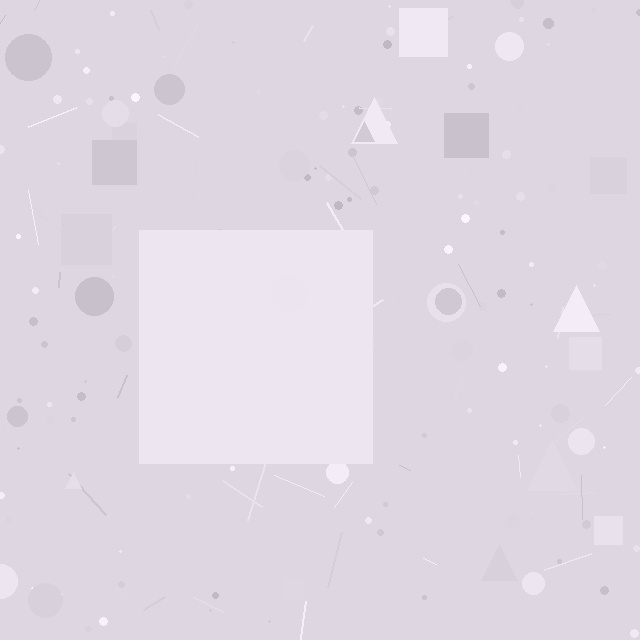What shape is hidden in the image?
A square is hidden in the image.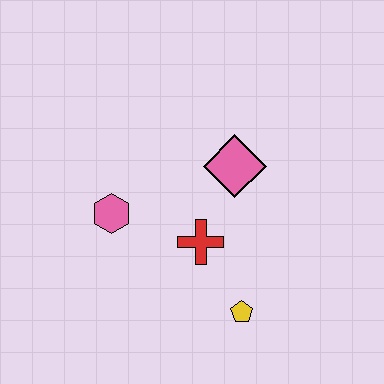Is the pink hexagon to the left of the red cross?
Yes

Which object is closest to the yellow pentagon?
The red cross is closest to the yellow pentagon.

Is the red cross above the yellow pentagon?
Yes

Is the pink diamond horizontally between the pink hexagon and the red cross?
No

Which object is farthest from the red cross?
The pink hexagon is farthest from the red cross.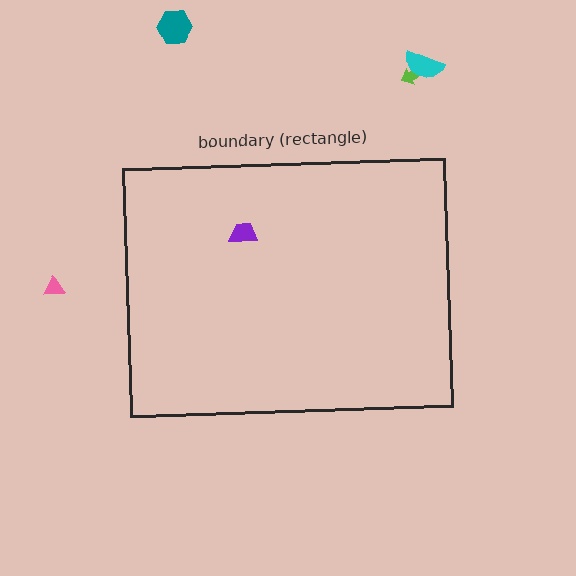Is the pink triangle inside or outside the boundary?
Outside.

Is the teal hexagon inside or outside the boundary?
Outside.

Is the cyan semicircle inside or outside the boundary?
Outside.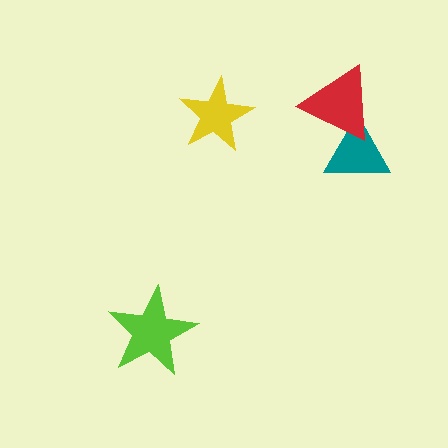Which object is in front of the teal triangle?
The red triangle is in front of the teal triangle.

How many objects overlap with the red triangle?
1 object overlaps with the red triangle.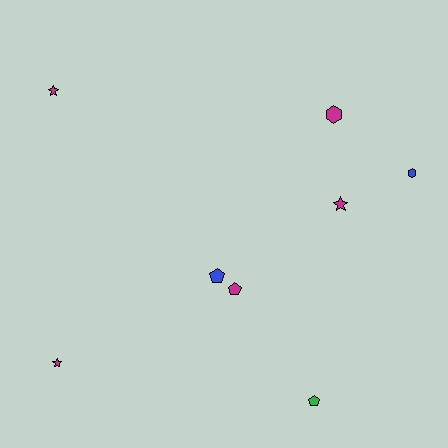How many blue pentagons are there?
There is 1 blue pentagon.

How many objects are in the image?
There are 8 objects.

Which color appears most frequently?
Magenta, with 5 objects.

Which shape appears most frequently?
Star, with 3 objects.